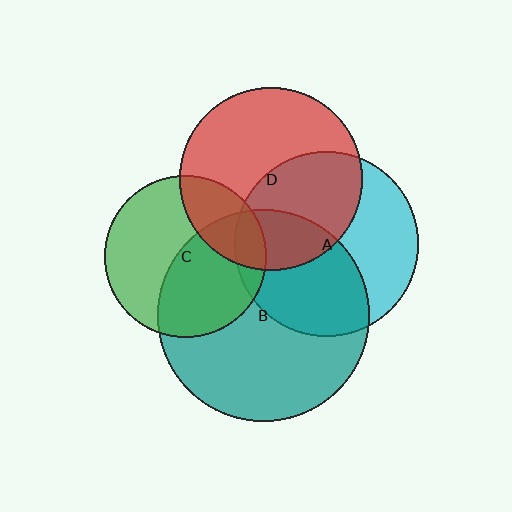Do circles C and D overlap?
Yes.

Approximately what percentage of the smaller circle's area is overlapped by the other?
Approximately 25%.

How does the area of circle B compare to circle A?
Approximately 1.3 times.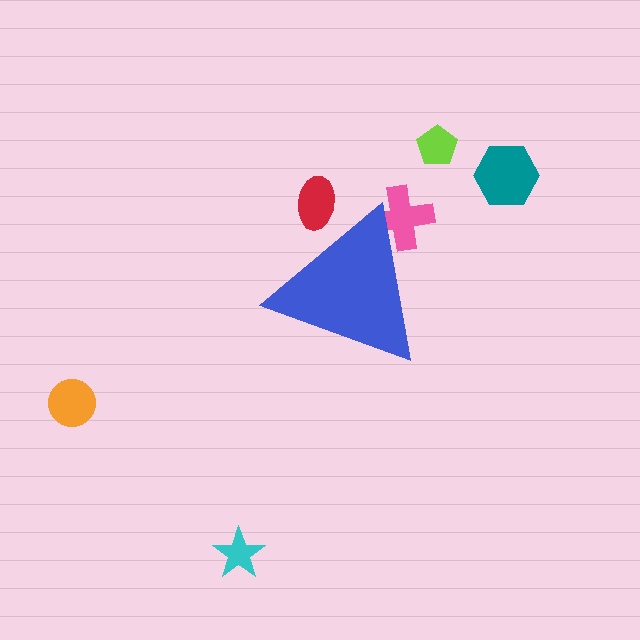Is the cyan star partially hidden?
No, the cyan star is fully visible.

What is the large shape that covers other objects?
A blue triangle.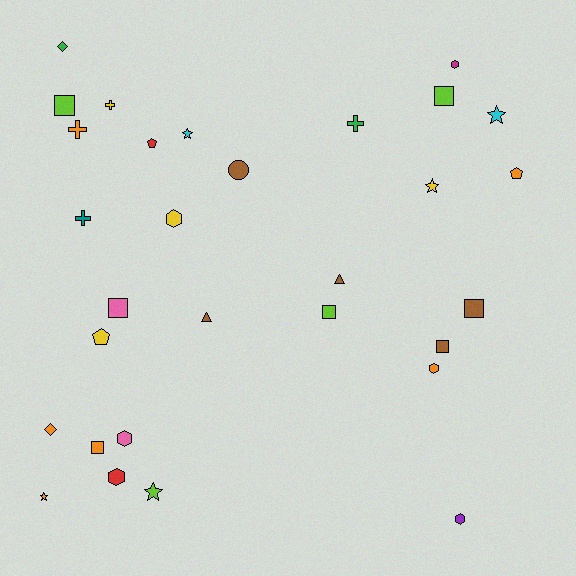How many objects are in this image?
There are 30 objects.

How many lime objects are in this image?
There are 4 lime objects.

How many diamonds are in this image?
There are 2 diamonds.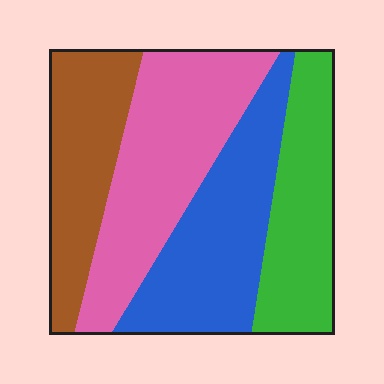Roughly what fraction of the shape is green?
Green takes up less than a quarter of the shape.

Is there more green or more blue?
Blue.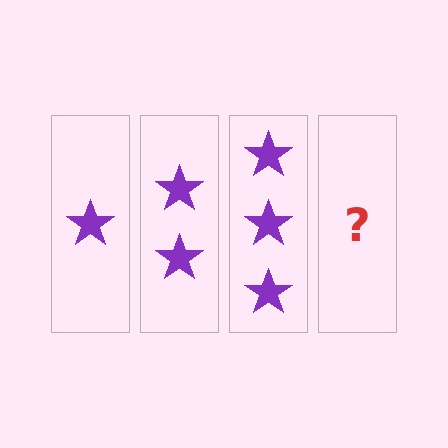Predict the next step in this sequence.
The next step is 4 stars.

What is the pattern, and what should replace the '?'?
The pattern is that each step adds one more star. The '?' should be 4 stars.